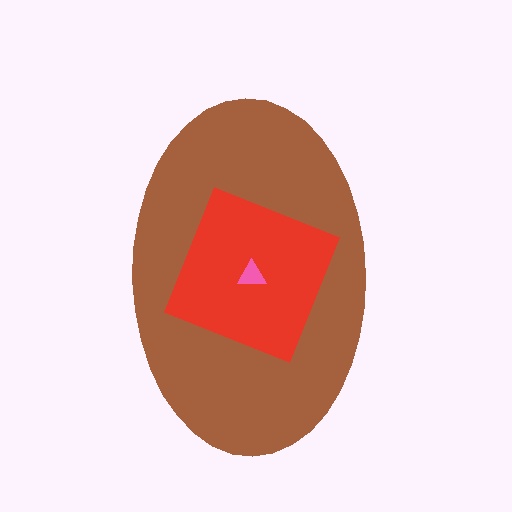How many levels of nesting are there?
3.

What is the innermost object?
The pink triangle.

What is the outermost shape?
The brown ellipse.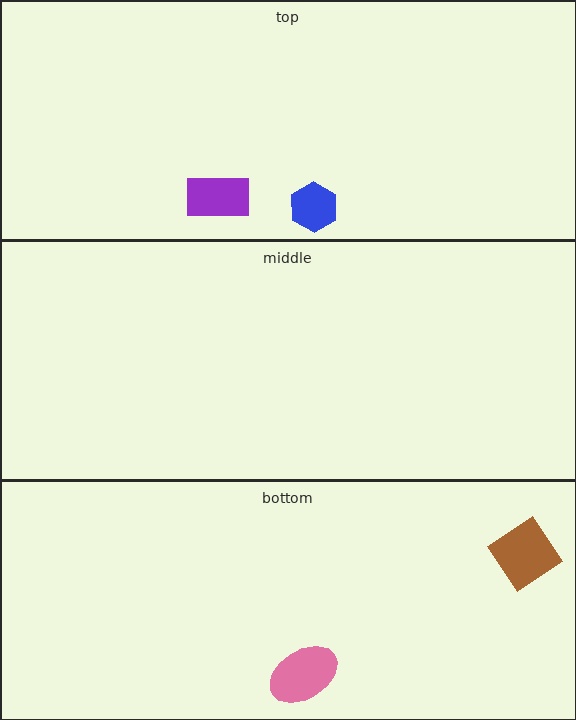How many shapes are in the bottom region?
2.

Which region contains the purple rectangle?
The top region.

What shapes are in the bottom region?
The brown diamond, the pink ellipse.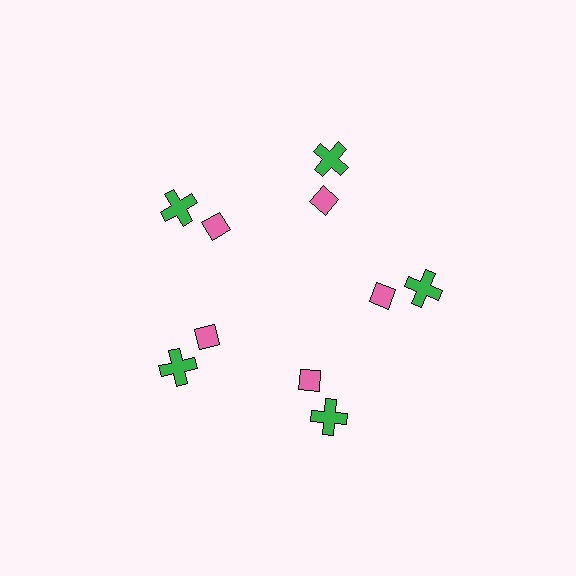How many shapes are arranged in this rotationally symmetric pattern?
There are 10 shapes, arranged in 5 groups of 2.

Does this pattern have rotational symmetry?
Yes, this pattern has 5-fold rotational symmetry. It looks the same after rotating 72 degrees around the center.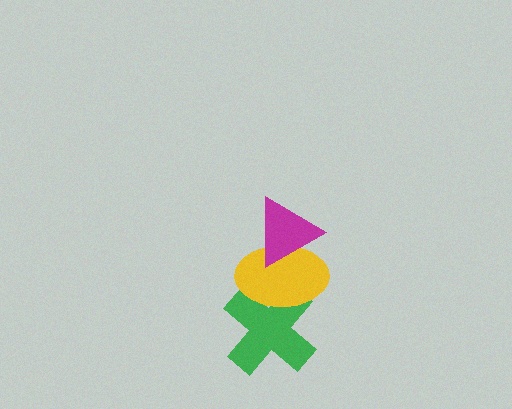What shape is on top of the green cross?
The yellow ellipse is on top of the green cross.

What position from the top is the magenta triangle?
The magenta triangle is 1st from the top.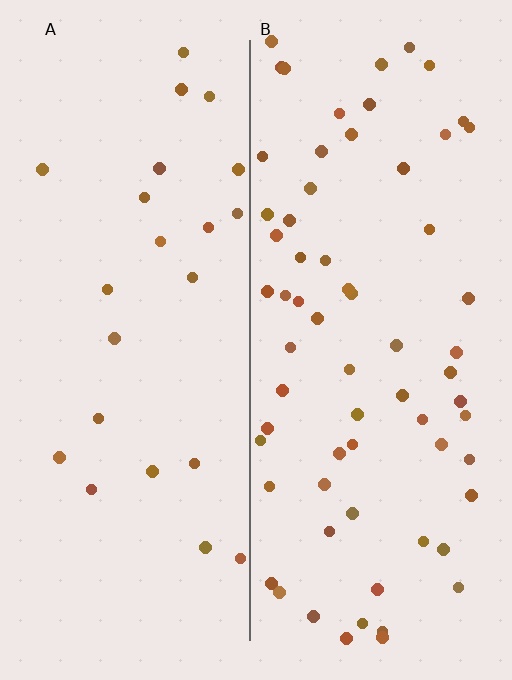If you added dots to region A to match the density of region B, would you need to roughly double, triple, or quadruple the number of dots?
Approximately triple.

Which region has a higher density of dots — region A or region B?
B (the right).